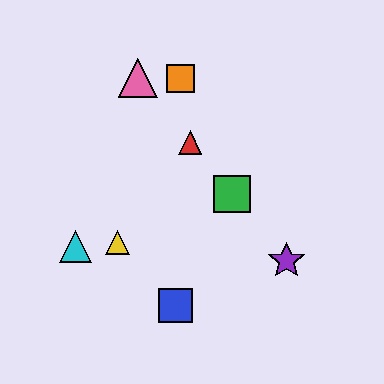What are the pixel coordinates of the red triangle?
The red triangle is at (190, 142).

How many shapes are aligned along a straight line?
4 shapes (the red triangle, the green square, the purple star, the pink triangle) are aligned along a straight line.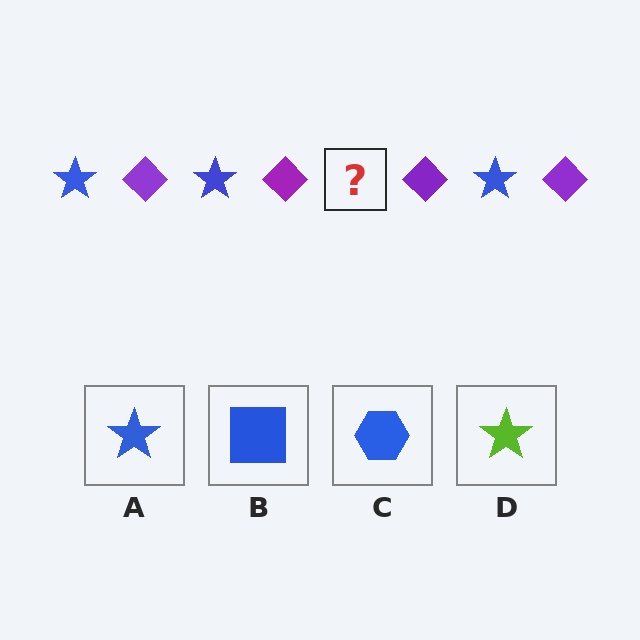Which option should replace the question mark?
Option A.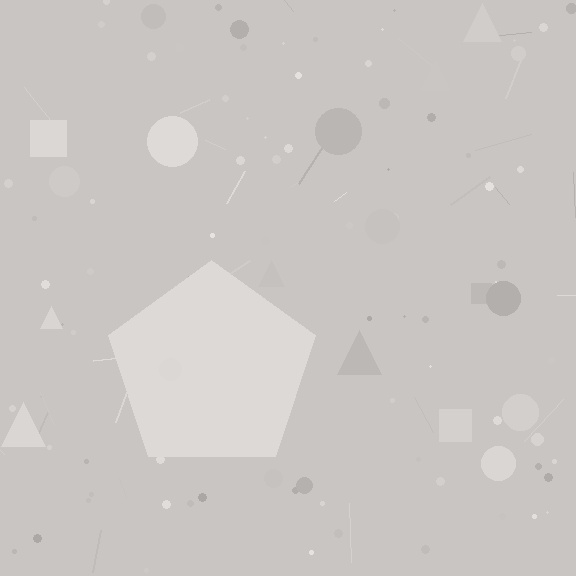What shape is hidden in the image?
A pentagon is hidden in the image.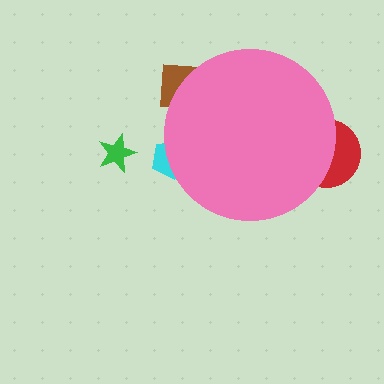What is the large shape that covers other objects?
A pink circle.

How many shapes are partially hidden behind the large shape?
3 shapes are partially hidden.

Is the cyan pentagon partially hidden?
Yes, the cyan pentagon is partially hidden behind the pink circle.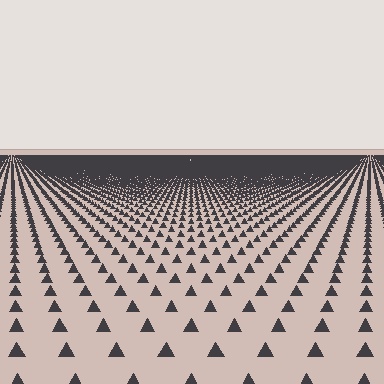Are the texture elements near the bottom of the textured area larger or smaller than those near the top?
Larger. Near the bottom, elements are closer to the viewer and appear at a bigger on-screen size.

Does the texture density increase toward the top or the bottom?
Density increases toward the top.